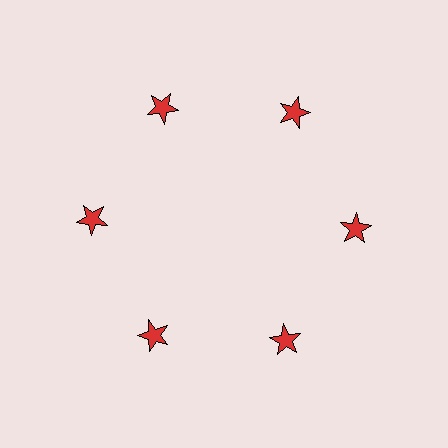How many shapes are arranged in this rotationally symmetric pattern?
There are 6 shapes, arranged in 6 groups of 1.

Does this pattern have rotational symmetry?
Yes, this pattern has 6-fold rotational symmetry. It looks the same after rotating 60 degrees around the center.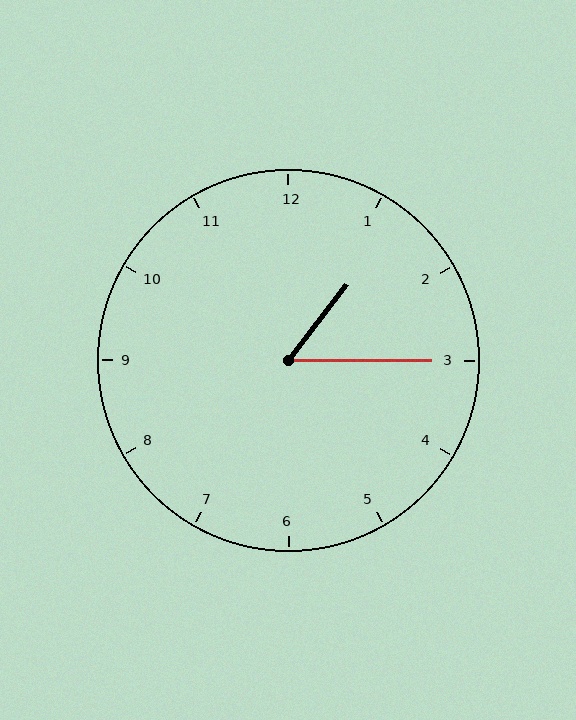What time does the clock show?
1:15.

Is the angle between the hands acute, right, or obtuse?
It is acute.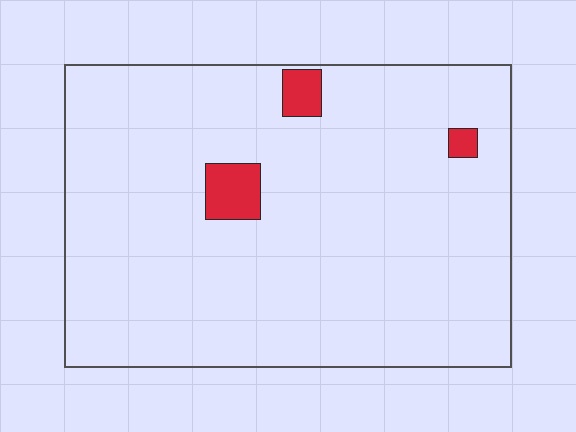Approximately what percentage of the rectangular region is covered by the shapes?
Approximately 5%.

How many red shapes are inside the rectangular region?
3.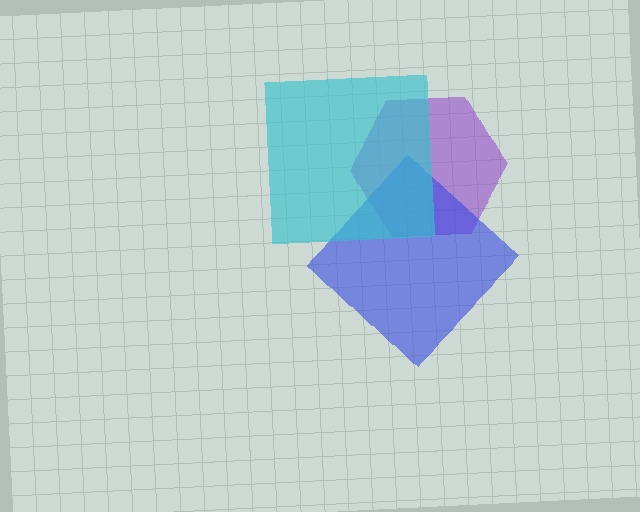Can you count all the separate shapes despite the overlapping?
Yes, there are 3 separate shapes.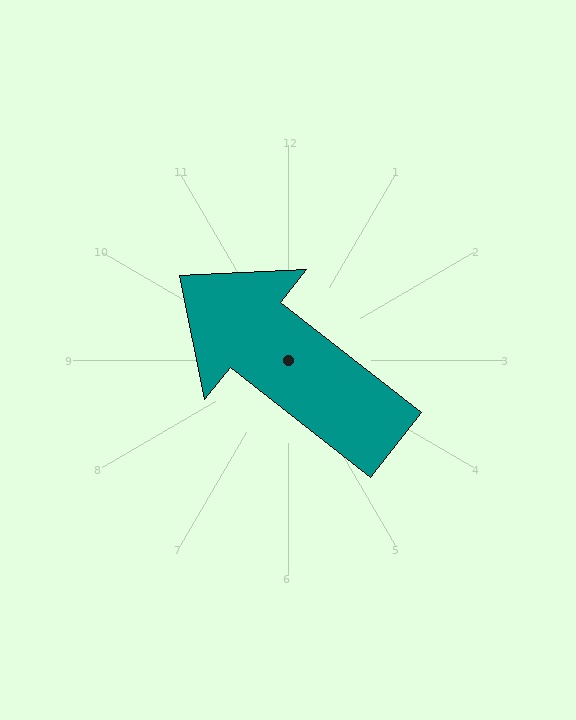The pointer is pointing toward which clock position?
Roughly 10 o'clock.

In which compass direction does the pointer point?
Northwest.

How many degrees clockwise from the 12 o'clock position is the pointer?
Approximately 308 degrees.